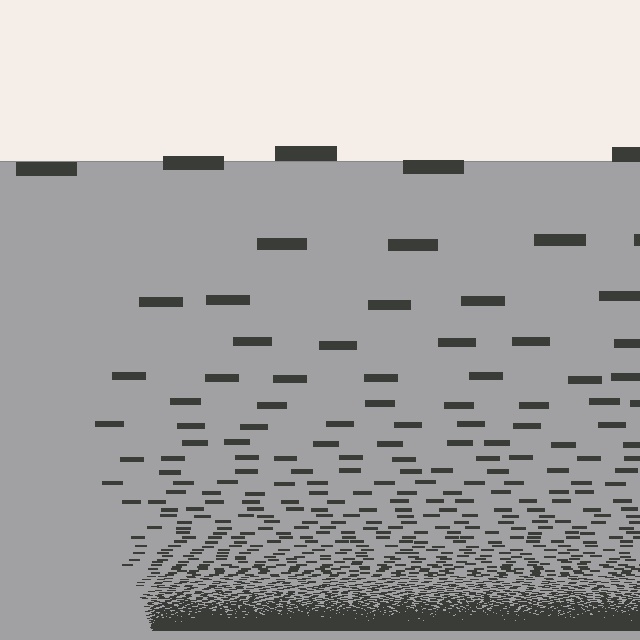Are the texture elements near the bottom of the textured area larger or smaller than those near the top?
Smaller. The gradient is inverted — elements near the bottom are smaller and denser.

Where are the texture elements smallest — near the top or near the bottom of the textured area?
Near the bottom.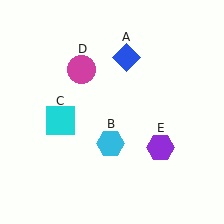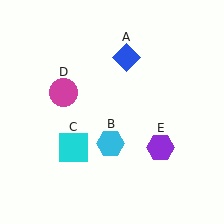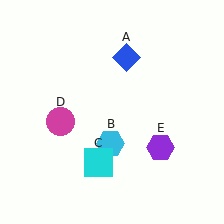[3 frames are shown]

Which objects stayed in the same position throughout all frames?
Blue diamond (object A) and cyan hexagon (object B) and purple hexagon (object E) remained stationary.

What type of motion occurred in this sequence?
The cyan square (object C), magenta circle (object D) rotated counterclockwise around the center of the scene.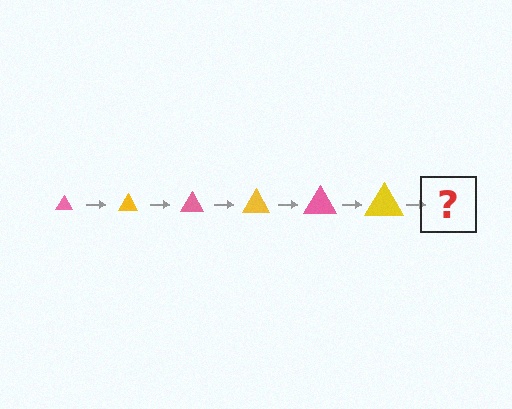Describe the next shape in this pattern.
It should be a pink triangle, larger than the previous one.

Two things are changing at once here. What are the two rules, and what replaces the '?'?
The two rules are that the triangle grows larger each step and the color cycles through pink and yellow. The '?' should be a pink triangle, larger than the previous one.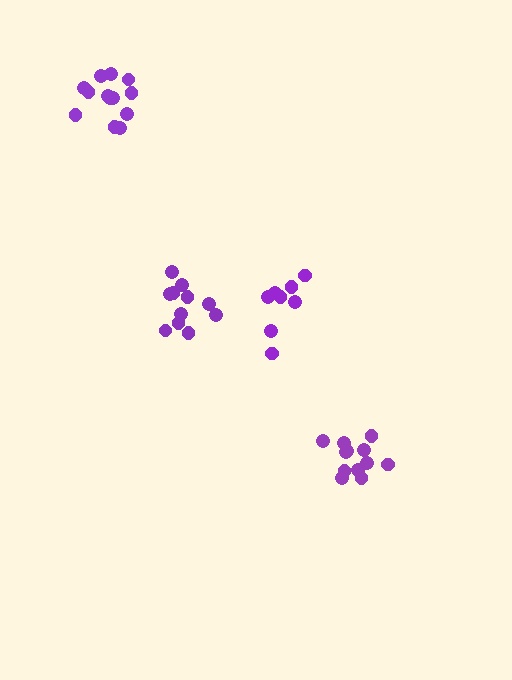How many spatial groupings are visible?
There are 4 spatial groupings.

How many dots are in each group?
Group 1: 12 dots, Group 2: 8 dots, Group 3: 13 dots, Group 4: 11 dots (44 total).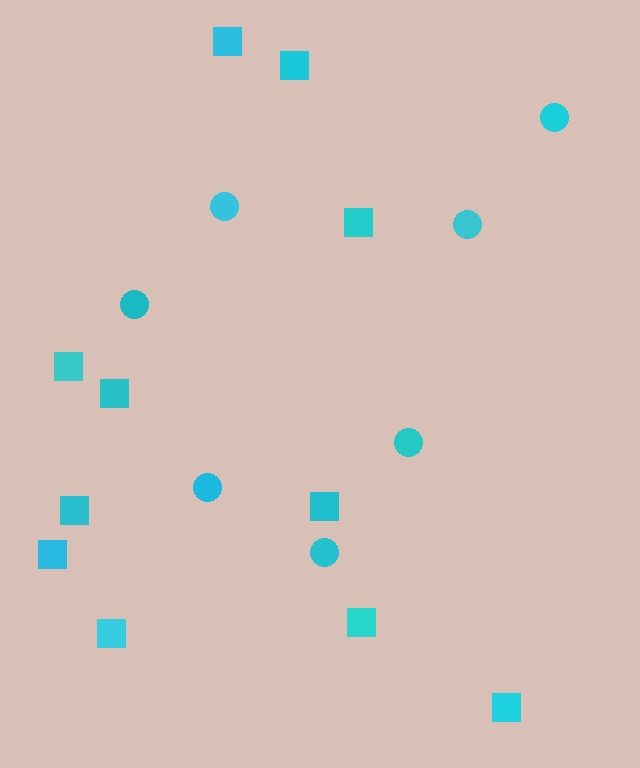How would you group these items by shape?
There are 2 groups: one group of circles (7) and one group of squares (11).